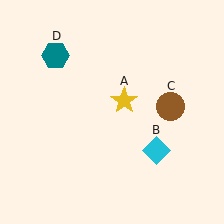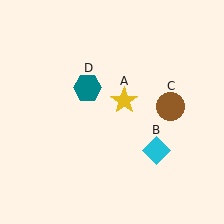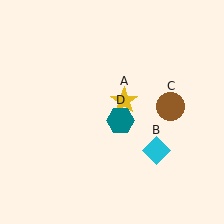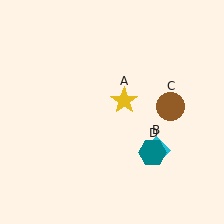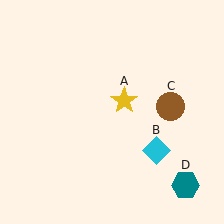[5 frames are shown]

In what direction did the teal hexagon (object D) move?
The teal hexagon (object D) moved down and to the right.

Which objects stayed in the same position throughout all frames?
Yellow star (object A) and cyan diamond (object B) and brown circle (object C) remained stationary.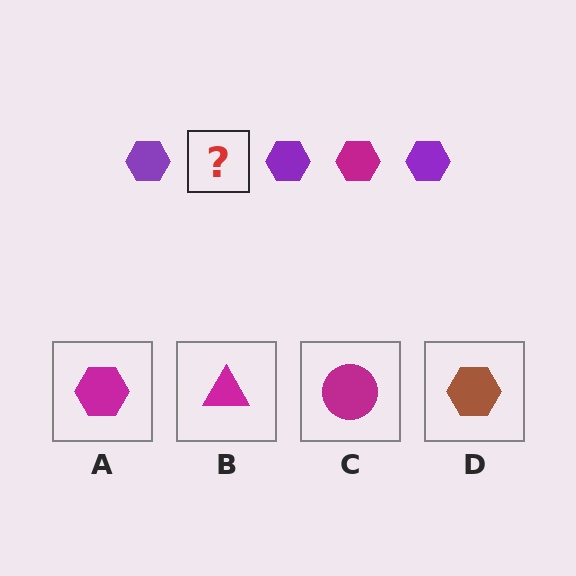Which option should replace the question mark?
Option A.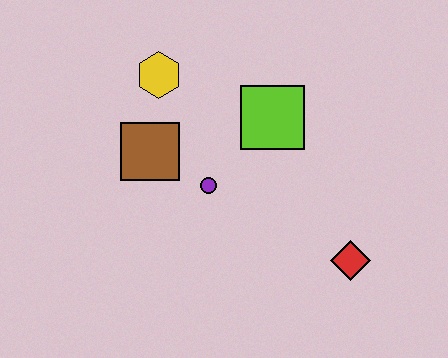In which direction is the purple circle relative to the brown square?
The purple circle is to the right of the brown square.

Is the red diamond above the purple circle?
No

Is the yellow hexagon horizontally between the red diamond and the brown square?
Yes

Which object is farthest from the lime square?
The red diamond is farthest from the lime square.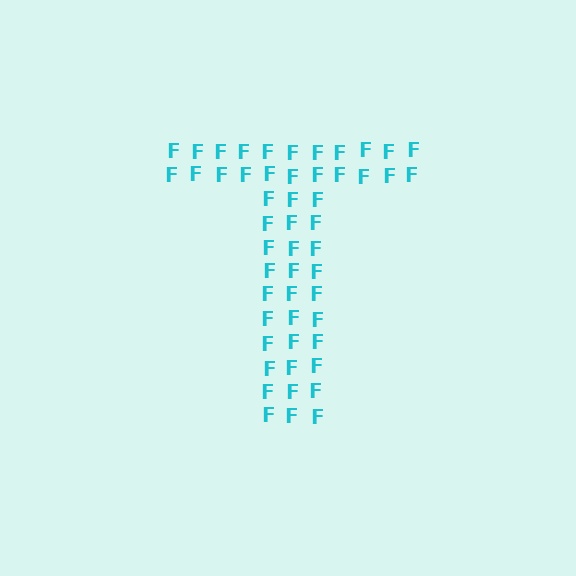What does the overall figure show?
The overall figure shows the letter T.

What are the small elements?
The small elements are letter F's.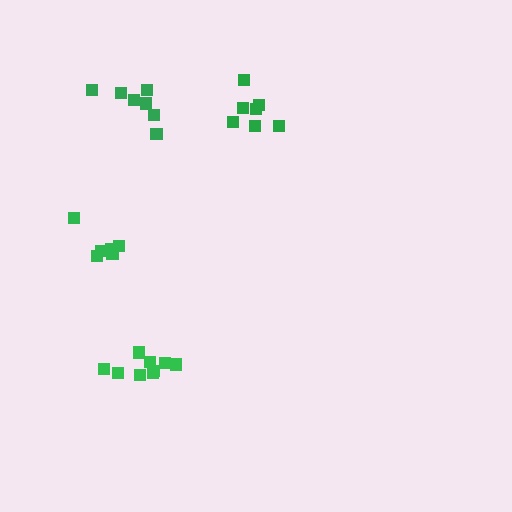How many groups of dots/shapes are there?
There are 4 groups.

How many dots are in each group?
Group 1: 7 dots, Group 2: 9 dots, Group 3: 7 dots, Group 4: 7 dots (30 total).